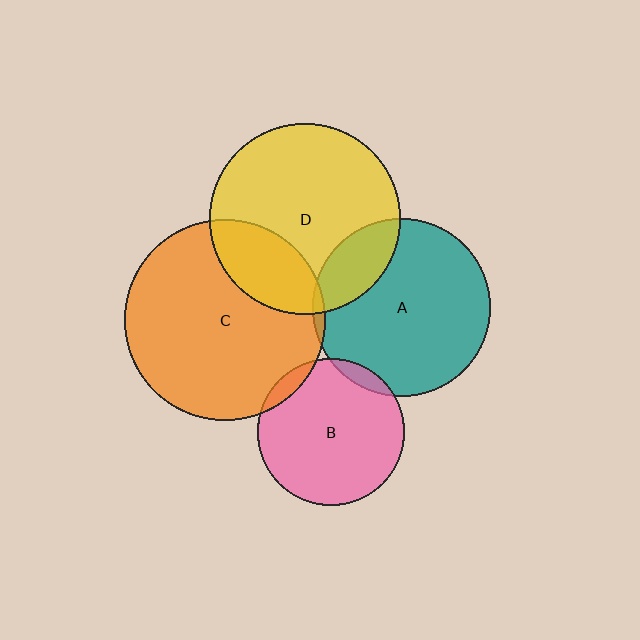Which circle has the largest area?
Circle C (orange).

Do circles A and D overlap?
Yes.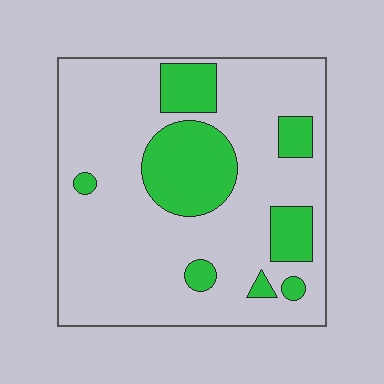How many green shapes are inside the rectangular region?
8.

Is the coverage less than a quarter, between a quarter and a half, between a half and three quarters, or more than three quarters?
Less than a quarter.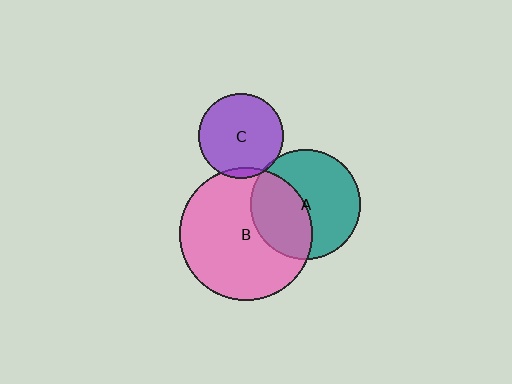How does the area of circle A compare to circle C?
Approximately 1.6 times.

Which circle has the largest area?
Circle B (pink).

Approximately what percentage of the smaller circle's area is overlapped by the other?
Approximately 40%.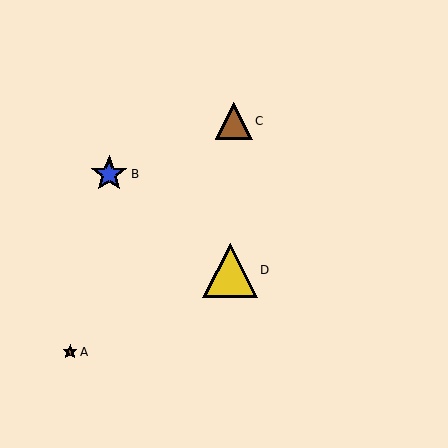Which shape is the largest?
The yellow triangle (labeled D) is the largest.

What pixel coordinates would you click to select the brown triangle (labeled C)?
Click at (234, 121) to select the brown triangle C.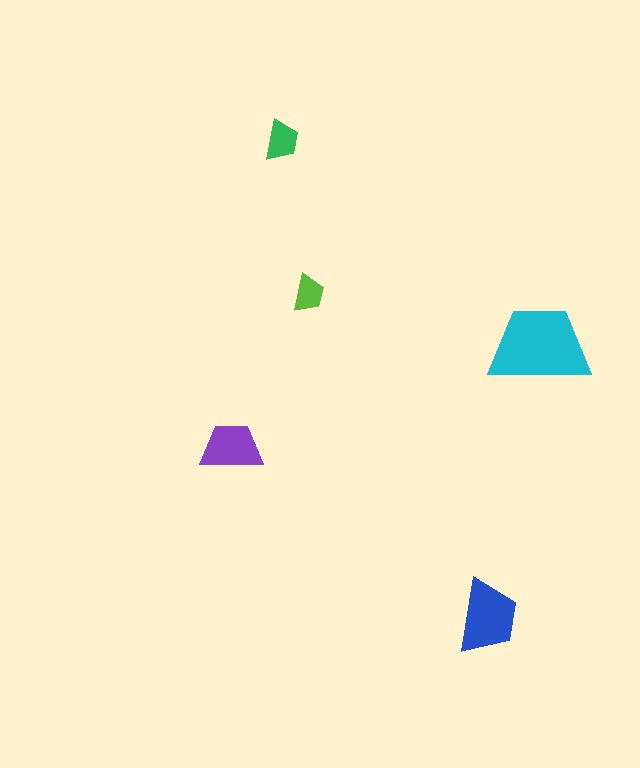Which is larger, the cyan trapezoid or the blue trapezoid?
The cyan one.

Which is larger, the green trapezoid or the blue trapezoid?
The blue one.